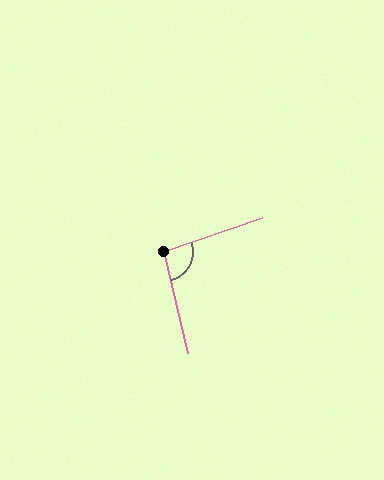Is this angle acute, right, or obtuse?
It is obtuse.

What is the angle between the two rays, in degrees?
Approximately 96 degrees.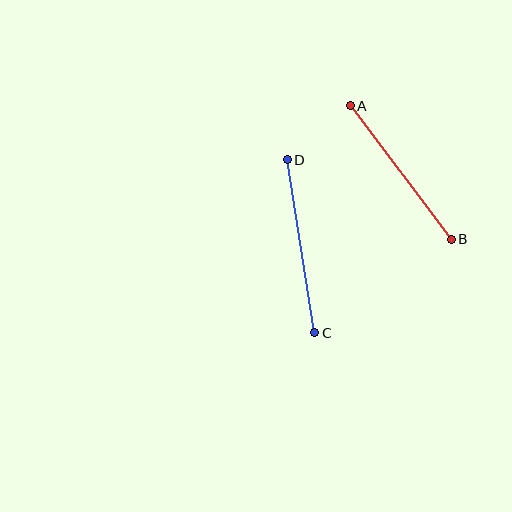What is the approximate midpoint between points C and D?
The midpoint is at approximately (301, 246) pixels.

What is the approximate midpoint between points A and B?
The midpoint is at approximately (401, 173) pixels.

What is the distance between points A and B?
The distance is approximately 168 pixels.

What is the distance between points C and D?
The distance is approximately 175 pixels.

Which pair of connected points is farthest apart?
Points C and D are farthest apart.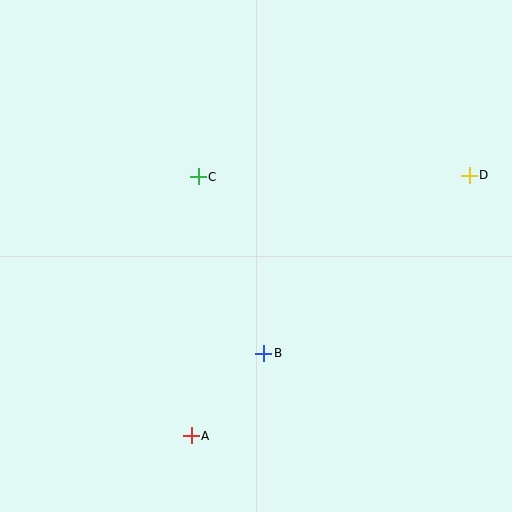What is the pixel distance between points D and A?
The distance between D and A is 381 pixels.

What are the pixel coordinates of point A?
Point A is at (191, 436).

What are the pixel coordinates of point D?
Point D is at (469, 175).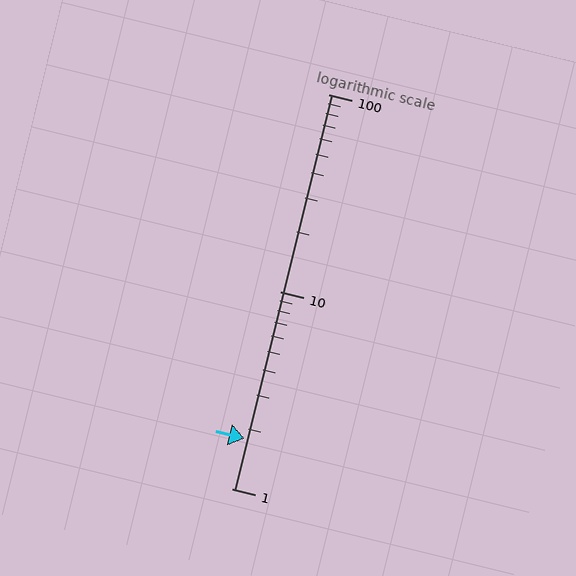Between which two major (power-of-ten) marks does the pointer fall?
The pointer is between 1 and 10.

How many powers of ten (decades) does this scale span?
The scale spans 2 decades, from 1 to 100.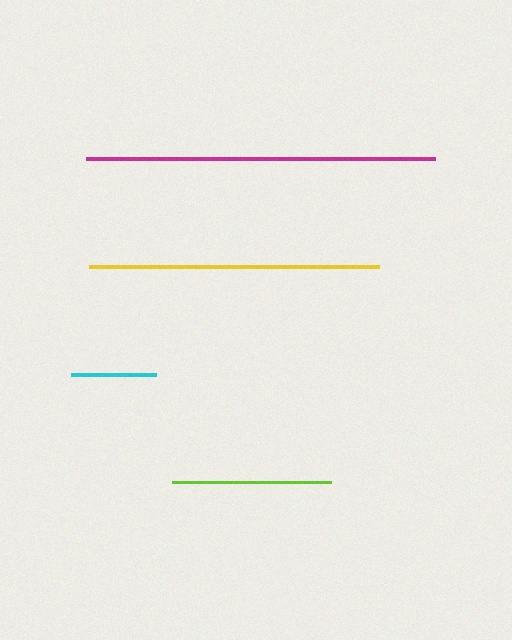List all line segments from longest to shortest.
From longest to shortest: magenta, yellow, lime, cyan.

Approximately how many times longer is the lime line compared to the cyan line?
The lime line is approximately 1.9 times the length of the cyan line.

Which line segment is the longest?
The magenta line is the longest at approximately 349 pixels.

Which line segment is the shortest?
The cyan line is the shortest at approximately 85 pixels.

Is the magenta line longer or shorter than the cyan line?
The magenta line is longer than the cyan line.